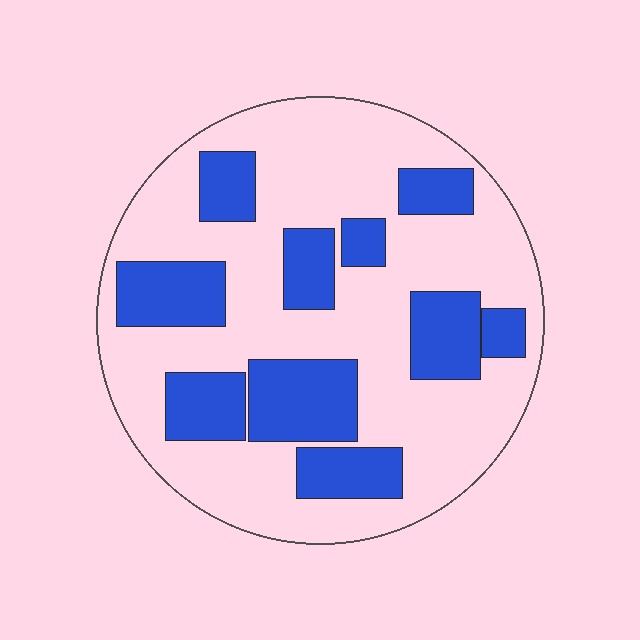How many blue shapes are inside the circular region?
10.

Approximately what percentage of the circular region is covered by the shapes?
Approximately 30%.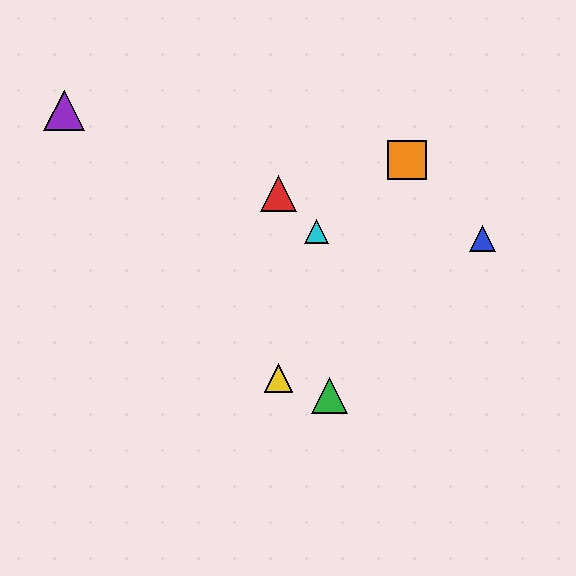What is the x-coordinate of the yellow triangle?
The yellow triangle is at x≈278.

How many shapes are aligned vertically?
2 shapes (the red triangle, the yellow triangle) are aligned vertically.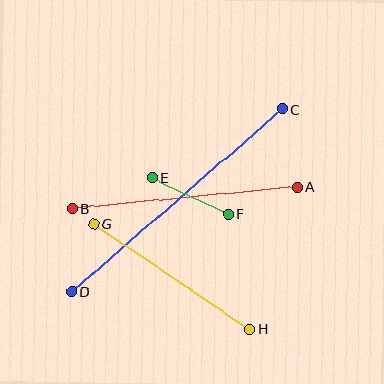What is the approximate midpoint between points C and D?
The midpoint is at approximately (177, 201) pixels.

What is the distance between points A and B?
The distance is approximately 227 pixels.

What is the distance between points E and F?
The distance is approximately 84 pixels.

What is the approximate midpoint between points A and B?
The midpoint is at approximately (184, 198) pixels.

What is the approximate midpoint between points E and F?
The midpoint is at approximately (190, 196) pixels.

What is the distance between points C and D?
The distance is approximately 279 pixels.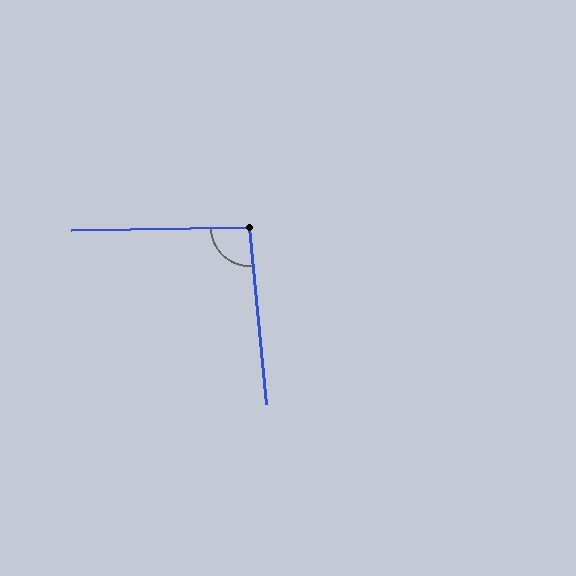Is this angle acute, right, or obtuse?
It is approximately a right angle.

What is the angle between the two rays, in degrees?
Approximately 95 degrees.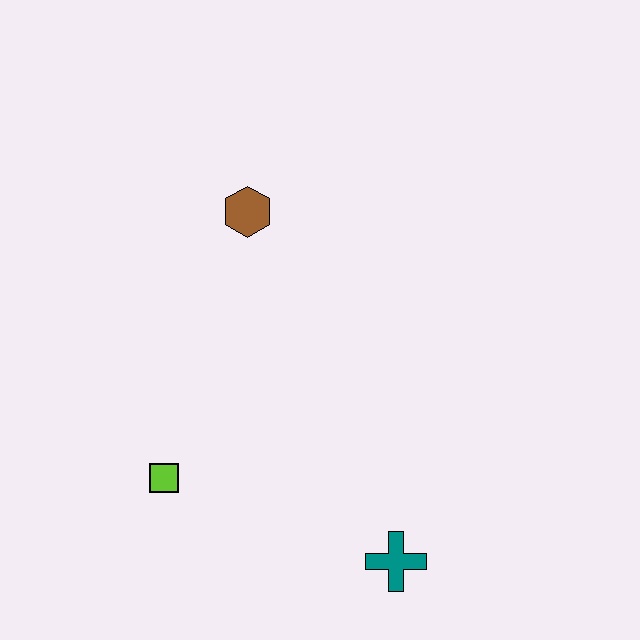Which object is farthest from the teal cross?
The brown hexagon is farthest from the teal cross.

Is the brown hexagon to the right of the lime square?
Yes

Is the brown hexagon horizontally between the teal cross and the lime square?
Yes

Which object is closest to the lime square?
The teal cross is closest to the lime square.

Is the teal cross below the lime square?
Yes